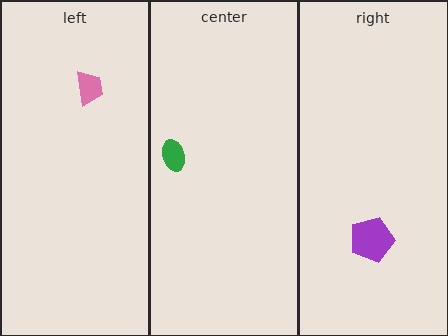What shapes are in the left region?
The pink trapezoid.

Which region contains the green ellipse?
The center region.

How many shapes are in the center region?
1.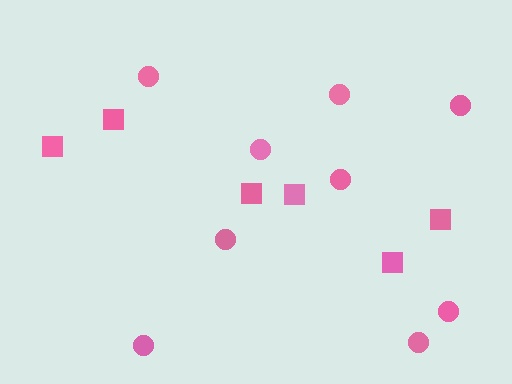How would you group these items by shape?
There are 2 groups: one group of squares (6) and one group of circles (9).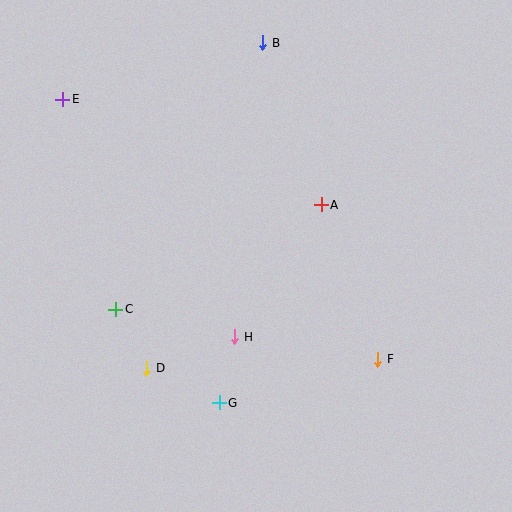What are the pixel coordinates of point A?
Point A is at (321, 205).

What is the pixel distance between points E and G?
The distance between E and G is 341 pixels.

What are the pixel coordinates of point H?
Point H is at (235, 337).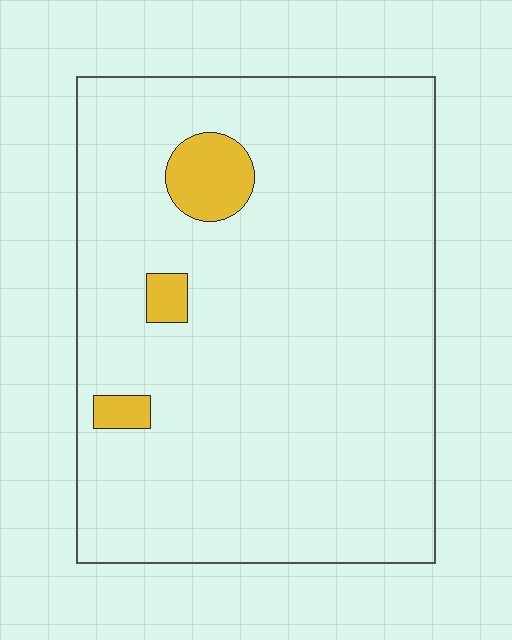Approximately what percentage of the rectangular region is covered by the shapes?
Approximately 5%.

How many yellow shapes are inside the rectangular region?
3.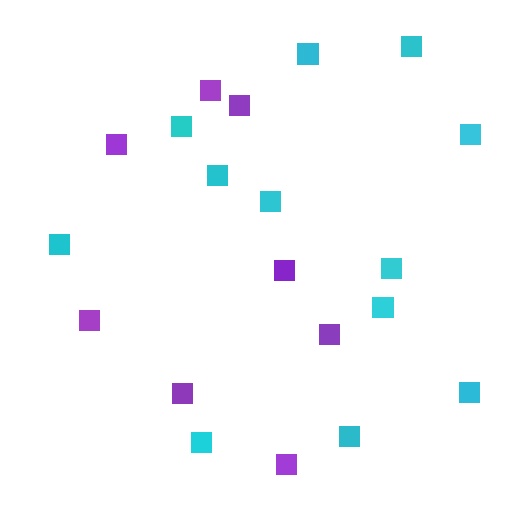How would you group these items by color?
There are 2 groups: one group of cyan squares (12) and one group of purple squares (8).